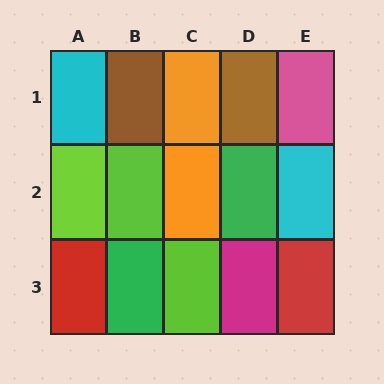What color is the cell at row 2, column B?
Lime.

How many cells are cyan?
2 cells are cyan.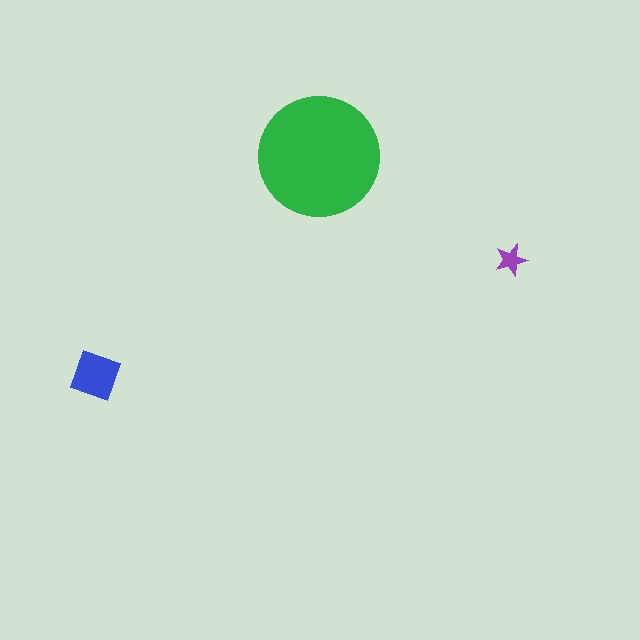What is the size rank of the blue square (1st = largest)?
2nd.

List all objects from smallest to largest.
The purple star, the blue square, the green circle.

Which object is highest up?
The green circle is topmost.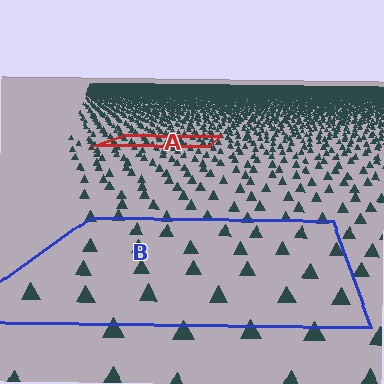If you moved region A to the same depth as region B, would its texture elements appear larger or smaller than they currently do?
They would appear larger. At a closer depth, the same texture elements are projected at a bigger on-screen size.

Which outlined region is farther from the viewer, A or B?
Region A is farther from the viewer — the texture elements inside it appear smaller and more densely packed.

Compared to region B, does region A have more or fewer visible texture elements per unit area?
Region A has more texture elements per unit area — they are packed more densely because it is farther away.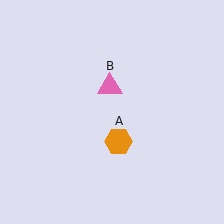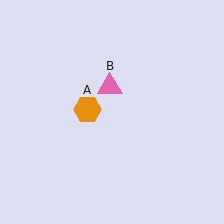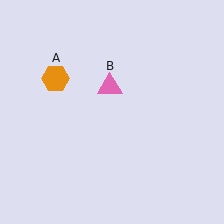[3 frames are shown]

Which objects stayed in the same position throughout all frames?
Pink triangle (object B) remained stationary.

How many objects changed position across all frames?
1 object changed position: orange hexagon (object A).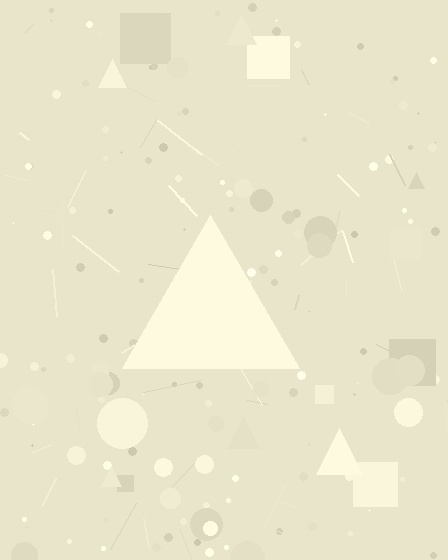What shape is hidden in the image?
A triangle is hidden in the image.